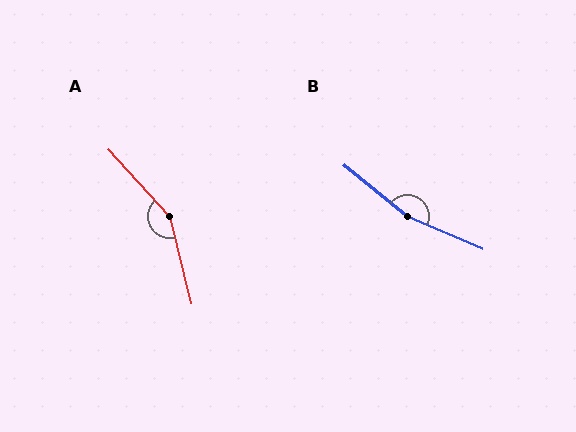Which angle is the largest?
B, at approximately 164 degrees.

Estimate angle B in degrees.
Approximately 164 degrees.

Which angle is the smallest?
A, at approximately 152 degrees.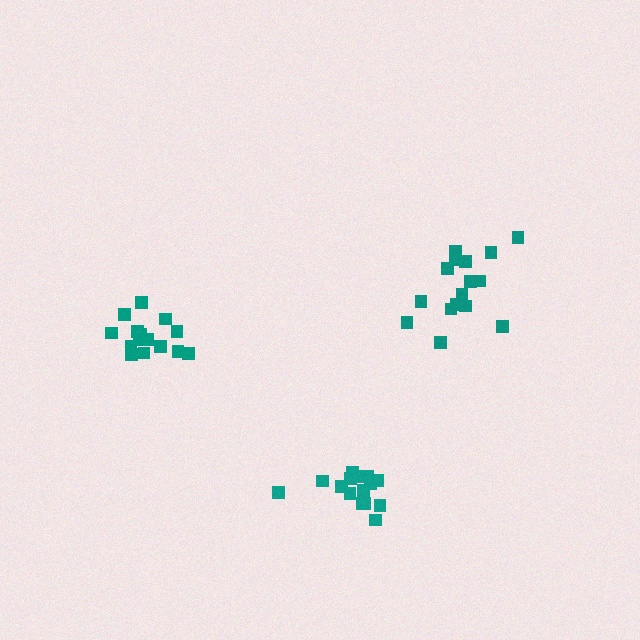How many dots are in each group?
Group 1: 15 dots, Group 2: 16 dots, Group 3: 15 dots (46 total).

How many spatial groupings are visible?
There are 3 spatial groupings.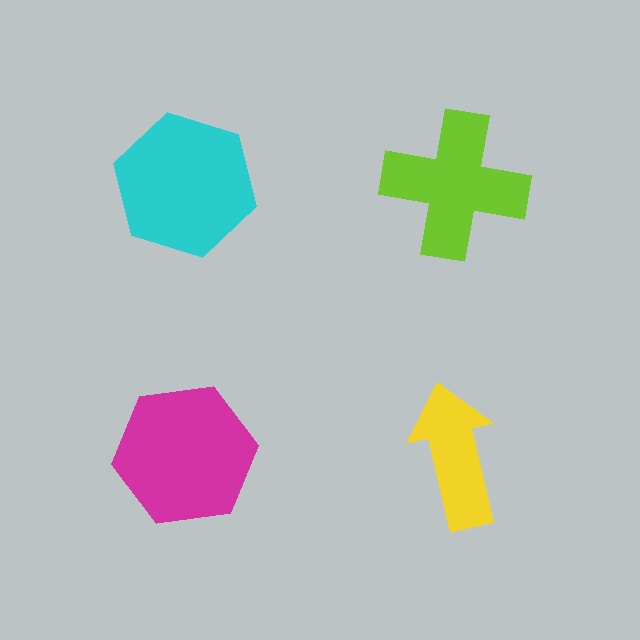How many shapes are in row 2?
2 shapes.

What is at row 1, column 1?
A cyan hexagon.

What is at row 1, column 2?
A lime cross.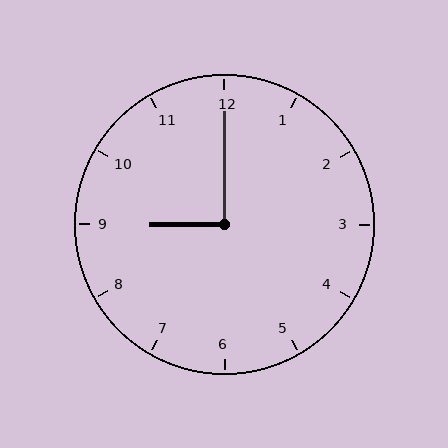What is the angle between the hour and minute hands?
Approximately 90 degrees.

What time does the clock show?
9:00.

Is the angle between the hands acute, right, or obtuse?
It is right.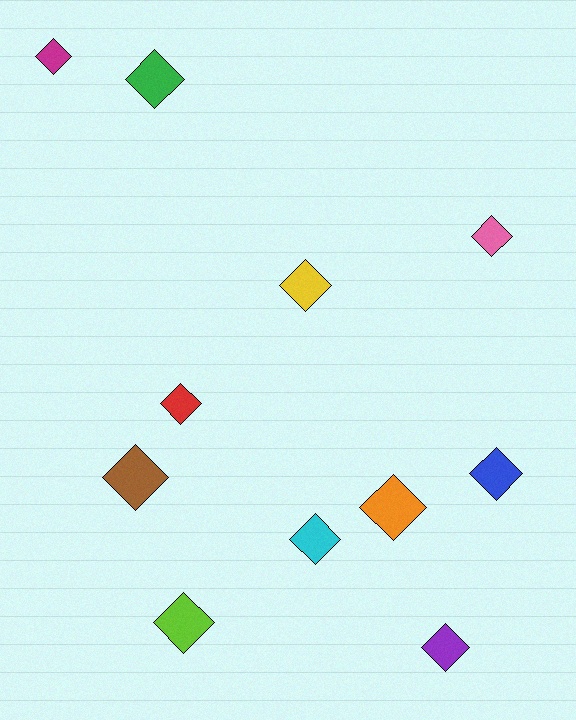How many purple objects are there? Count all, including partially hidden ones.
There is 1 purple object.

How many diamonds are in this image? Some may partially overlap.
There are 11 diamonds.